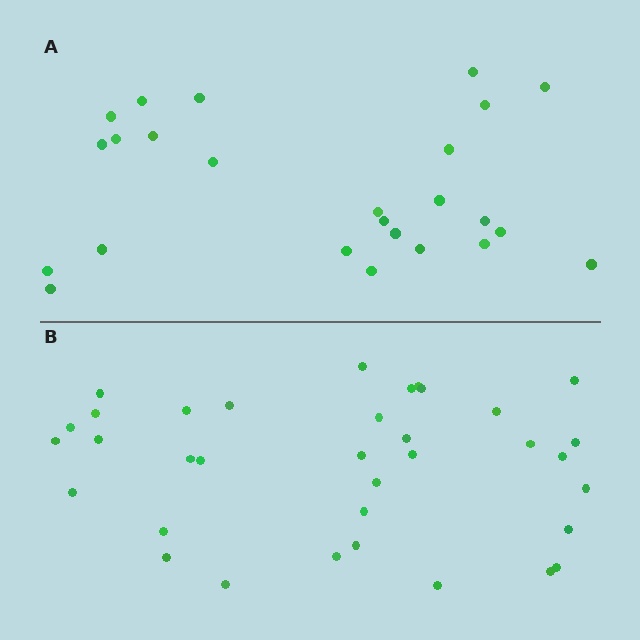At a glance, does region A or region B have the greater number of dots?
Region B (the bottom region) has more dots.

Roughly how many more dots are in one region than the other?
Region B has roughly 10 or so more dots than region A.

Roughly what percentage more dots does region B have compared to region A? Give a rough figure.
About 40% more.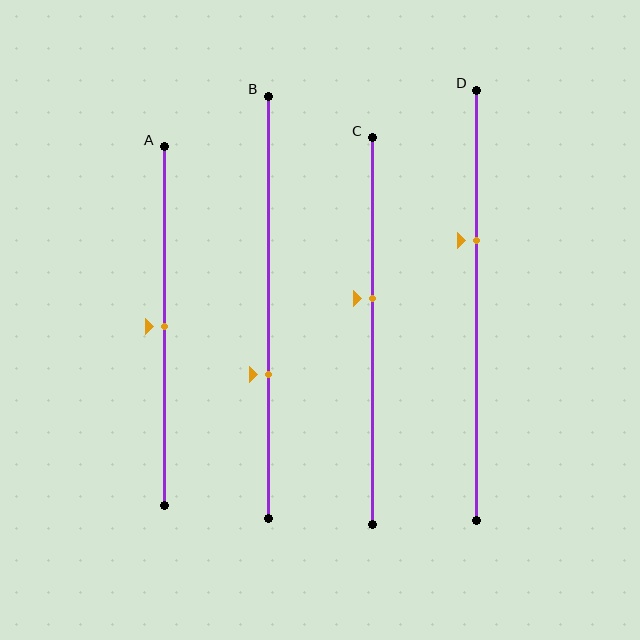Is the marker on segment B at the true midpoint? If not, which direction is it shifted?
No, the marker on segment B is shifted downward by about 16% of the segment length.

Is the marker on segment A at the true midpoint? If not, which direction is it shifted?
Yes, the marker on segment A is at the true midpoint.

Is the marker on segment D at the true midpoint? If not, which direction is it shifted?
No, the marker on segment D is shifted upward by about 15% of the segment length.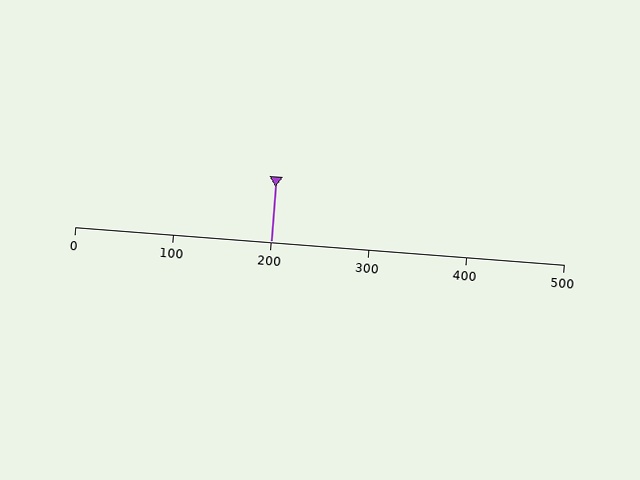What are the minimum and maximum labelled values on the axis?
The axis runs from 0 to 500.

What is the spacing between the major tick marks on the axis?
The major ticks are spaced 100 apart.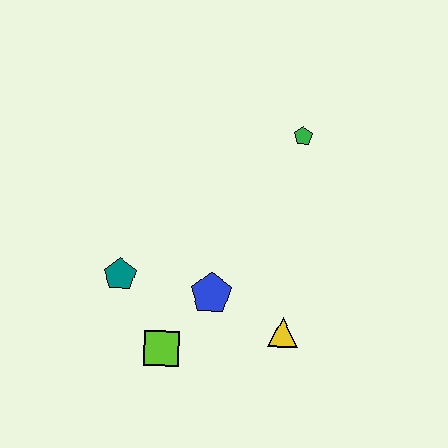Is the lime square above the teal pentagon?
No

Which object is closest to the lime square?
The blue pentagon is closest to the lime square.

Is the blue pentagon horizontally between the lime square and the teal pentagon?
No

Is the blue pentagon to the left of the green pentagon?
Yes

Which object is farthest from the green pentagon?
The lime square is farthest from the green pentagon.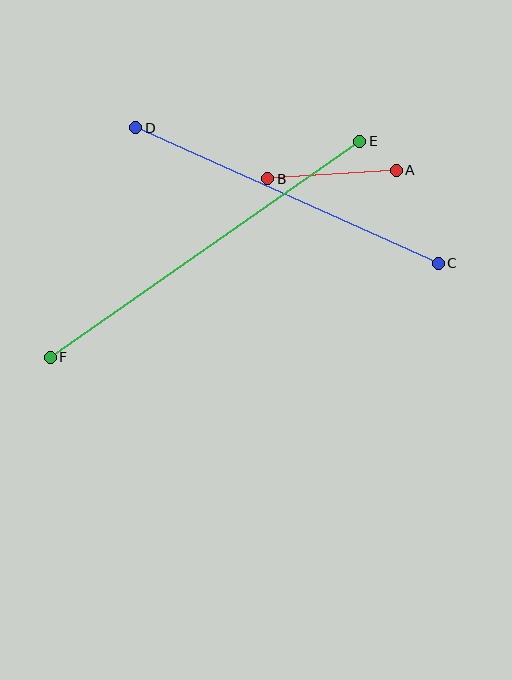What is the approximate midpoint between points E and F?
The midpoint is at approximately (205, 249) pixels.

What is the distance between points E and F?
The distance is approximately 378 pixels.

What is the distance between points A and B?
The distance is approximately 129 pixels.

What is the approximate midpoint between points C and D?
The midpoint is at approximately (287, 196) pixels.